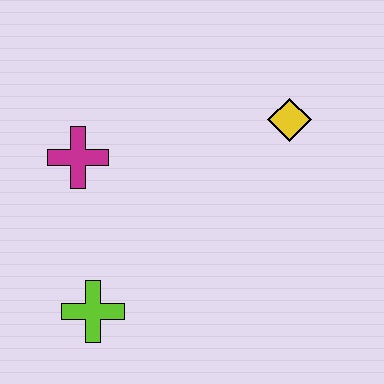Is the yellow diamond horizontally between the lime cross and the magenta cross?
No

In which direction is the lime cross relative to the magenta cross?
The lime cross is below the magenta cross.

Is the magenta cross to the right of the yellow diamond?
No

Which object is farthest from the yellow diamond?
The lime cross is farthest from the yellow diamond.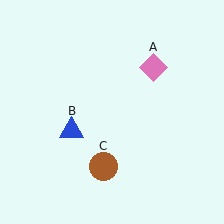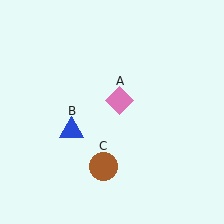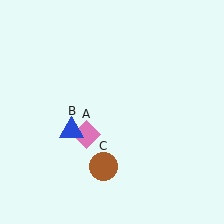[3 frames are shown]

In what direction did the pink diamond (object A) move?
The pink diamond (object A) moved down and to the left.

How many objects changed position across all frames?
1 object changed position: pink diamond (object A).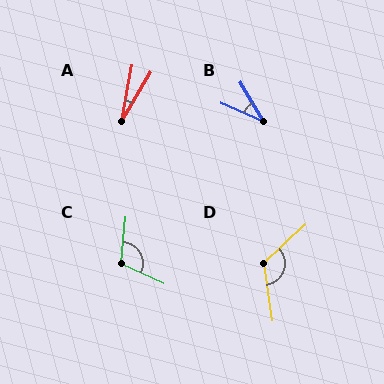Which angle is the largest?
D, at approximately 124 degrees.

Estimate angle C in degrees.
Approximately 109 degrees.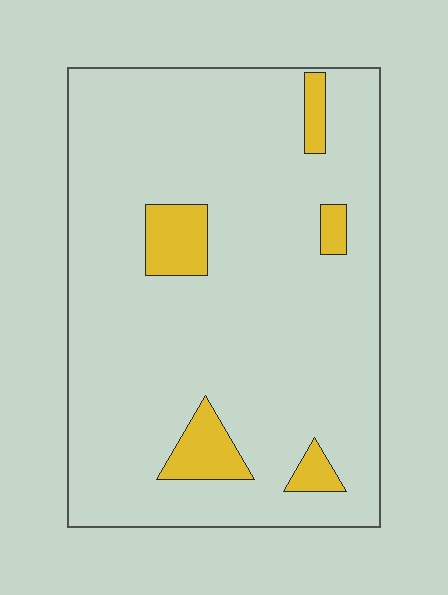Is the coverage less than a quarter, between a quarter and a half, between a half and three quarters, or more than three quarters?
Less than a quarter.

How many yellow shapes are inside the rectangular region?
5.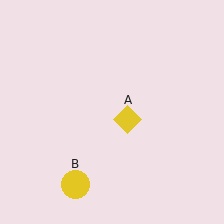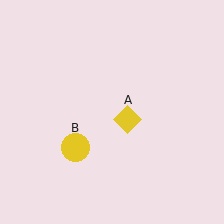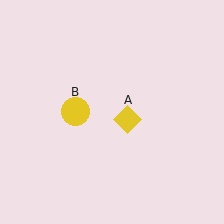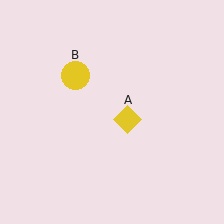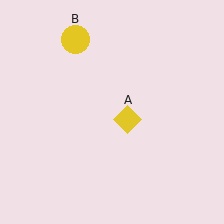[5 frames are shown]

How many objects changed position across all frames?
1 object changed position: yellow circle (object B).